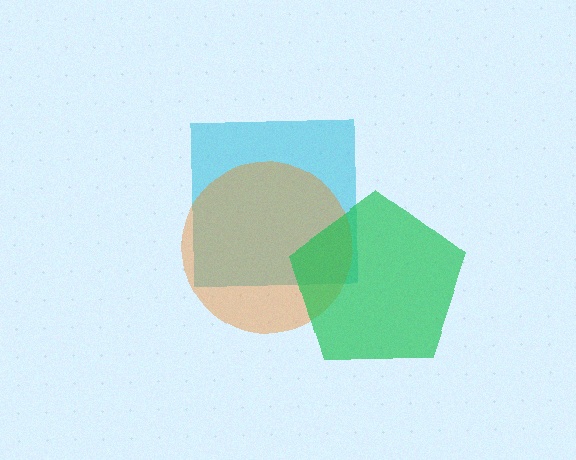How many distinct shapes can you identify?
There are 3 distinct shapes: a cyan square, an orange circle, a green pentagon.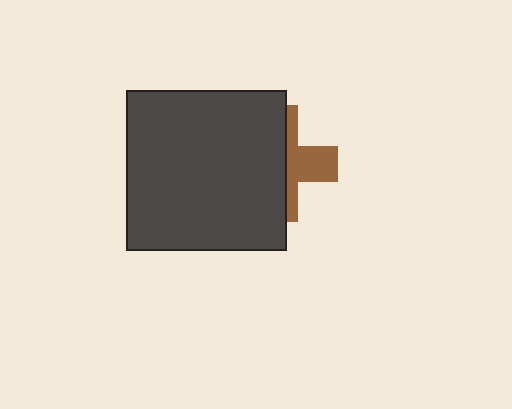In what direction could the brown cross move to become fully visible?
The brown cross could move right. That would shift it out from behind the dark gray square entirely.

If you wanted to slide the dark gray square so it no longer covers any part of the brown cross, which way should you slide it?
Slide it left — that is the most direct way to separate the two shapes.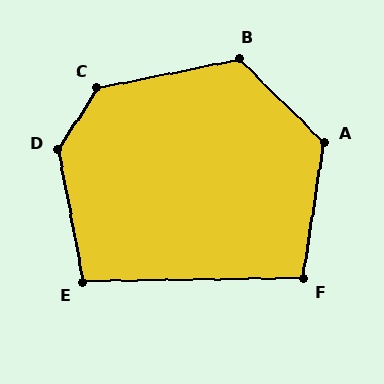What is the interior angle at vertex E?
Approximately 100 degrees (obtuse).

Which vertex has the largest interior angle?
D, at approximately 136 degrees.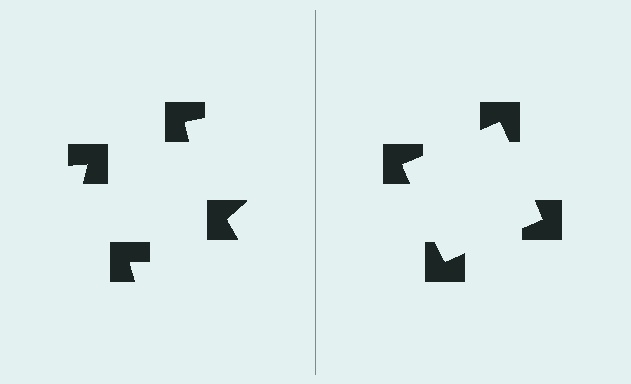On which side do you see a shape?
An illusory square appears on the right side. On the left side the wedge cuts are rotated, so no coherent shape forms.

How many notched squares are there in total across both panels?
8 — 4 on each side.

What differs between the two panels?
The notched squares are positioned identically on both sides; only the wedge orientations differ. On the right they align to a square; on the left they are misaligned.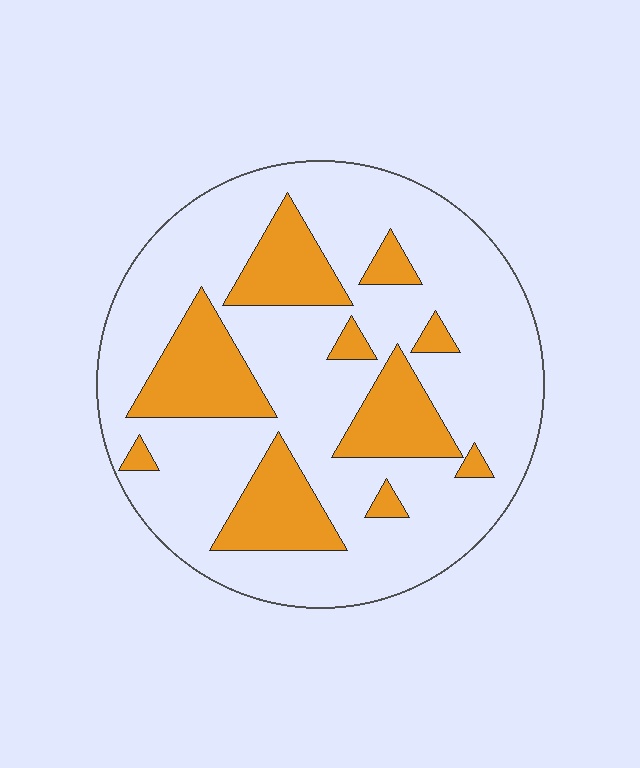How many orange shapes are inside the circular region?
10.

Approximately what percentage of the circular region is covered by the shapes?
Approximately 25%.